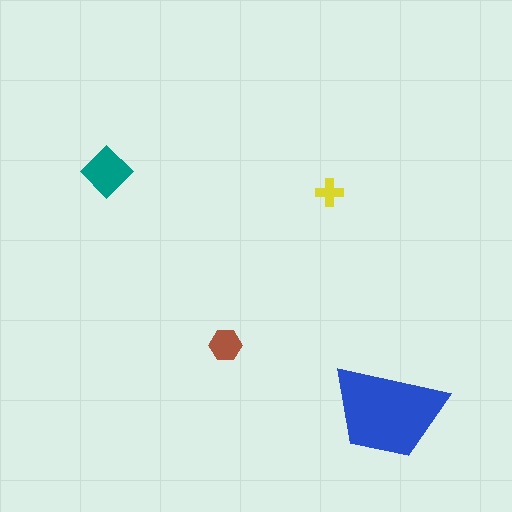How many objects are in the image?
There are 4 objects in the image.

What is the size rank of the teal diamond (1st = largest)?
2nd.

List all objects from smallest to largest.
The yellow cross, the brown hexagon, the teal diamond, the blue trapezoid.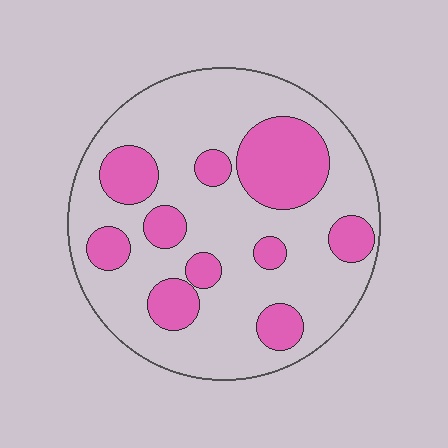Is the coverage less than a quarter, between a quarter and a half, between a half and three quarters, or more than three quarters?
Between a quarter and a half.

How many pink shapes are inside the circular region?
10.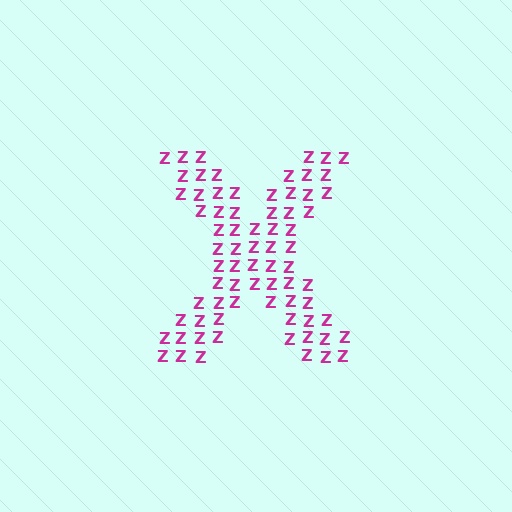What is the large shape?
The large shape is the letter X.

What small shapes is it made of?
It is made of small letter Z's.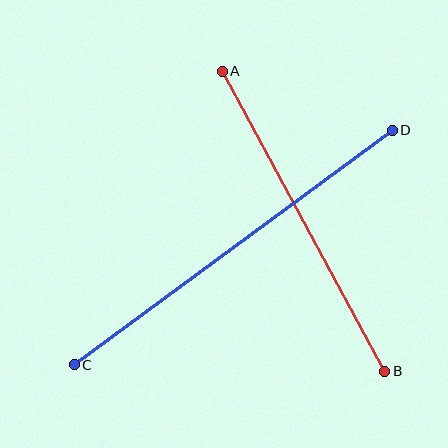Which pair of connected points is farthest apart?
Points C and D are farthest apart.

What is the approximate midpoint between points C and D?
The midpoint is at approximately (233, 247) pixels.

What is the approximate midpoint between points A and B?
The midpoint is at approximately (304, 221) pixels.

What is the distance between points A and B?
The distance is approximately 341 pixels.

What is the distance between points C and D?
The distance is approximately 395 pixels.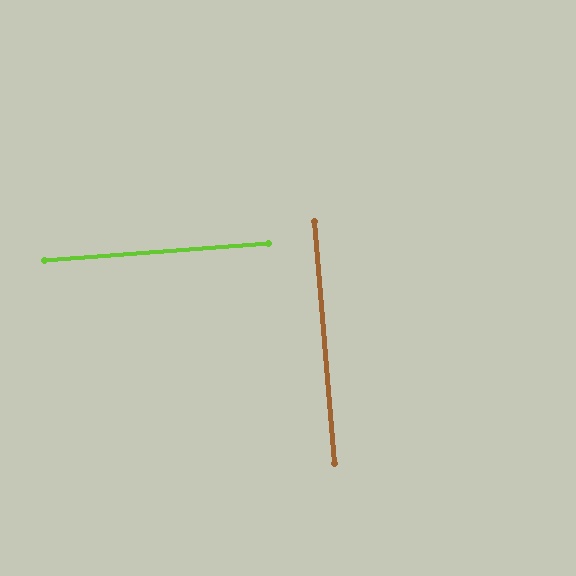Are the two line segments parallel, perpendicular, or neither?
Perpendicular — they meet at approximately 90°.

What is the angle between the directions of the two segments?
Approximately 90 degrees.